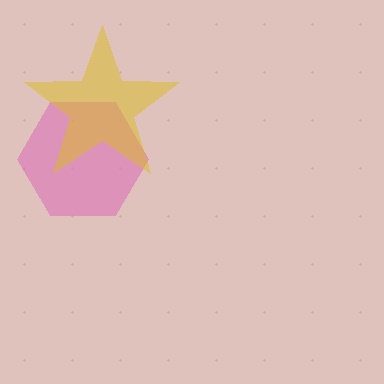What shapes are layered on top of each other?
The layered shapes are: a pink hexagon, a yellow star.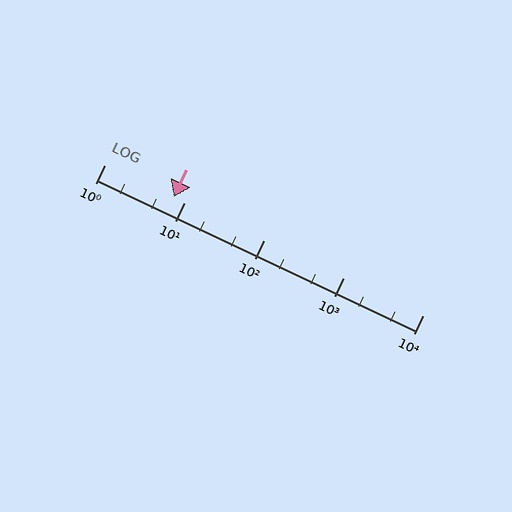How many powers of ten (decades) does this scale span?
The scale spans 4 decades, from 1 to 10000.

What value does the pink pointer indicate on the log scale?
The pointer indicates approximately 7.4.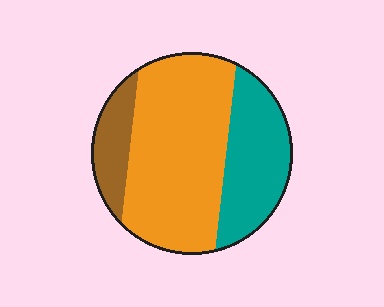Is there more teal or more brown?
Teal.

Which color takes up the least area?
Brown, at roughly 15%.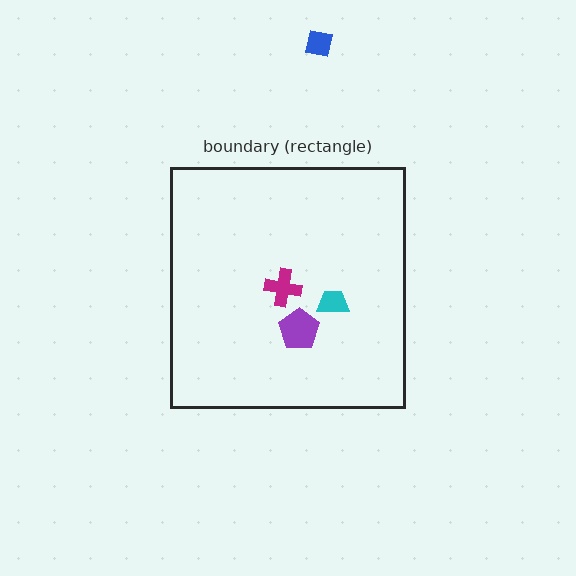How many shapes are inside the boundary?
3 inside, 1 outside.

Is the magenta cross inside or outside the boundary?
Inside.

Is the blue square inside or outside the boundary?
Outside.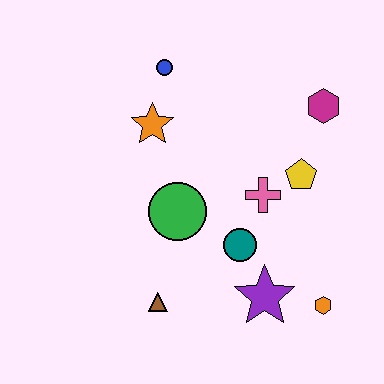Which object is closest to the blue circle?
The orange star is closest to the blue circle.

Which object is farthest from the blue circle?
The orange hexagon is farthest from the blue circle.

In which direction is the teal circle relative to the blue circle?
The teal circle is below the blue circle.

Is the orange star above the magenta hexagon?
No